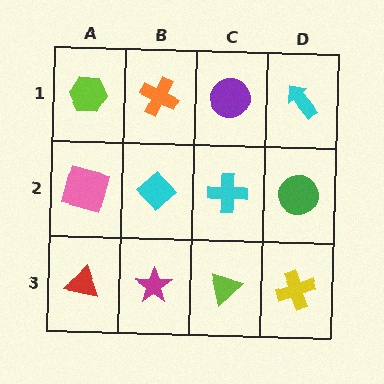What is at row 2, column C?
A cyan cross.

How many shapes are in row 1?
4 shapes.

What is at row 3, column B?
A magenta star.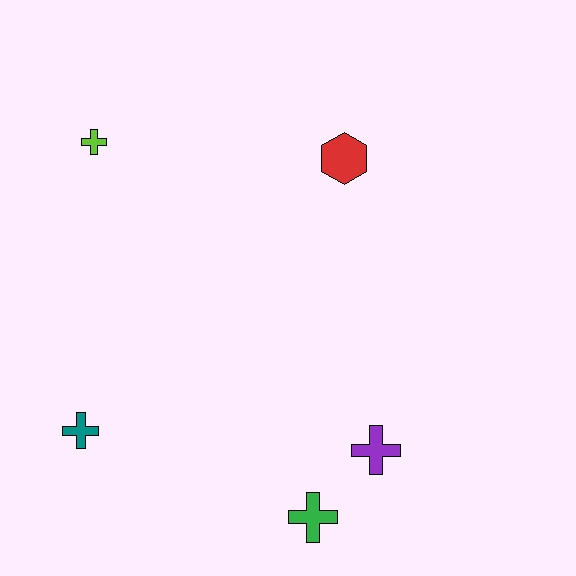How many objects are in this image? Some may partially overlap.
There are 5 objects.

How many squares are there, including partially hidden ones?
There are no squares.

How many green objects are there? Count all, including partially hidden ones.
There is 1 green object.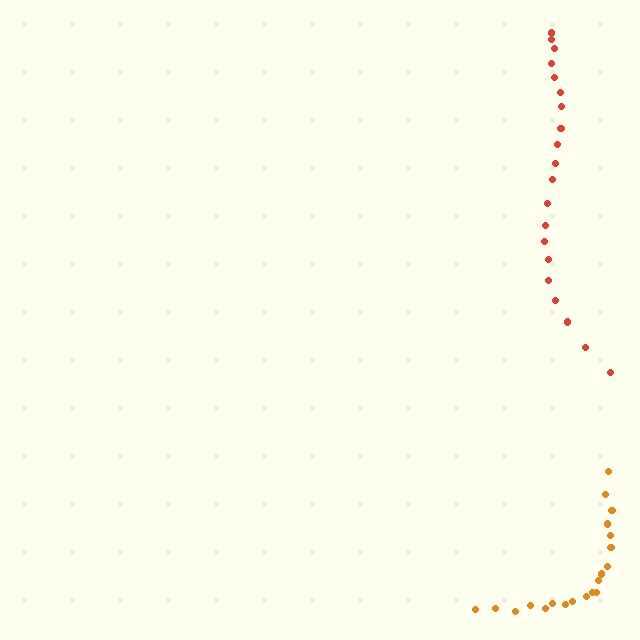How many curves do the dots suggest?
There are 2 distinct paths.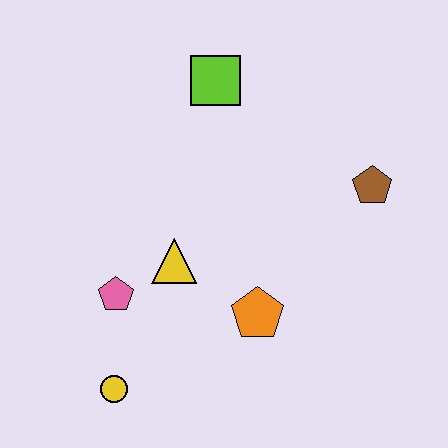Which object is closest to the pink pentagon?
The yellow triangle is closest to the pink pentagon.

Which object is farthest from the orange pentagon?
The lime square is farthest from the orange pentagon.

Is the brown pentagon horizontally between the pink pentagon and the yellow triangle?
No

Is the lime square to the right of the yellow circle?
Yes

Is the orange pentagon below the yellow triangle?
Yes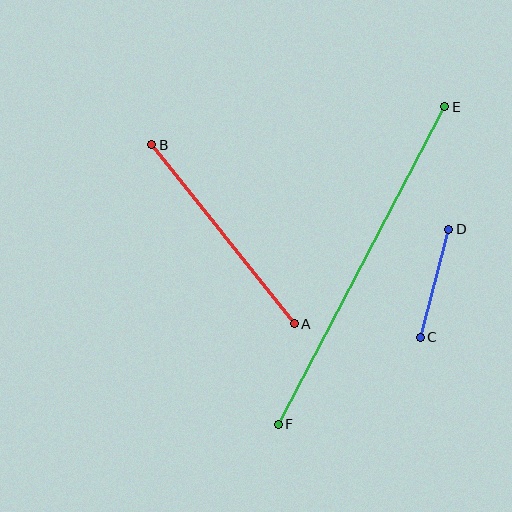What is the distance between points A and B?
The distance is approximately 229 pixels.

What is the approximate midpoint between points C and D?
The midpoint is at approximately (435, 283) pixels.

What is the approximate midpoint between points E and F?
The midpoint is at approximately (362, 265) pixels.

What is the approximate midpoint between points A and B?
The midpoint is at approximately (223, 234) pixels.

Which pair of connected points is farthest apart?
Points E and F are farthest apart.